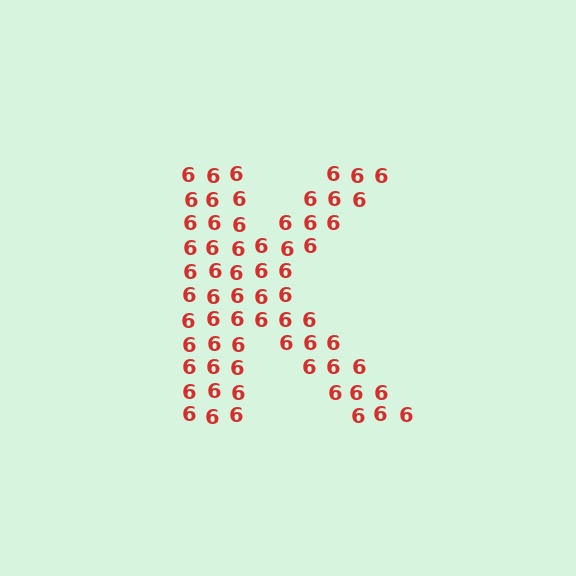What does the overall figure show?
The overall figure shows the letter K.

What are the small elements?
The small elements are digit 6's.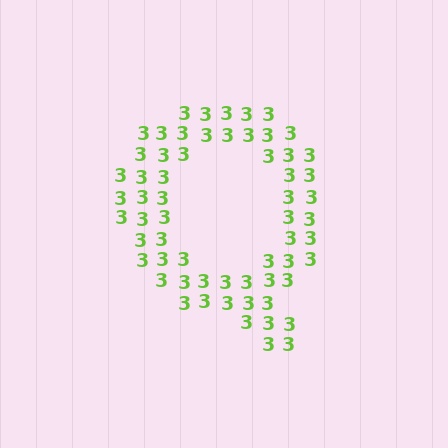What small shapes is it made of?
It is made of small digit 3's.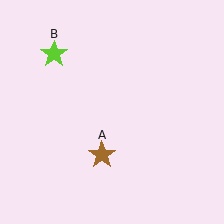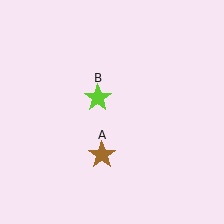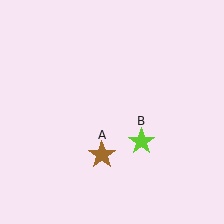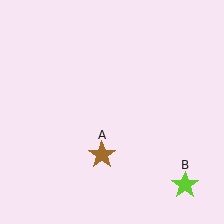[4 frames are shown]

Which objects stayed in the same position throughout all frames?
Brown star (object A) remained stationary.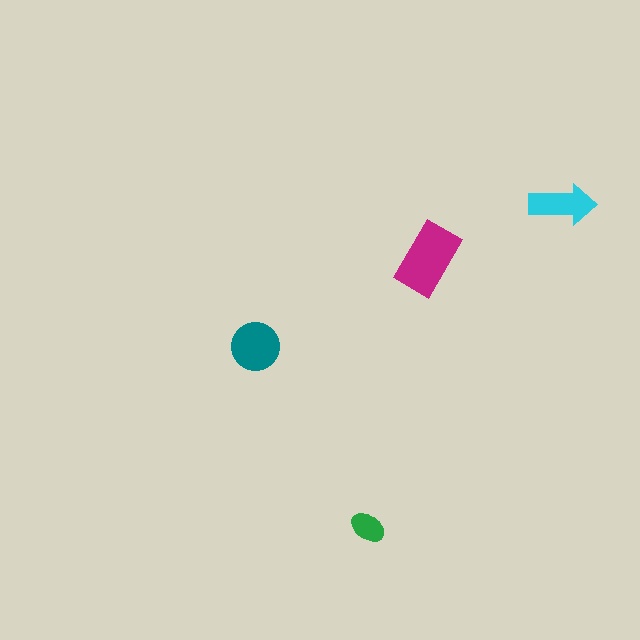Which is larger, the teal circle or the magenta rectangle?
The magenta rectangle.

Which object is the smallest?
The green ellipse.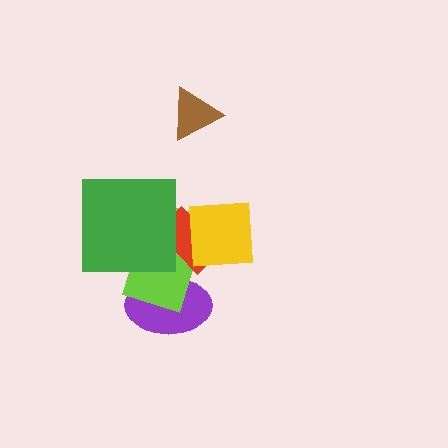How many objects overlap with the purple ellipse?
1 object overlaps with the purple ellipse.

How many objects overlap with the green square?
2 objects overlap with the green square.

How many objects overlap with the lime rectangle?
4 objects overlap with the lime rectangle.